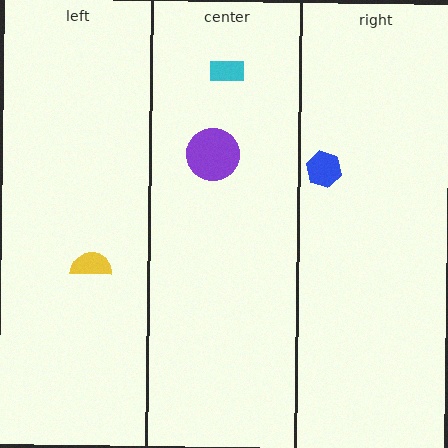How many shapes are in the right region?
1.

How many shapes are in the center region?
2.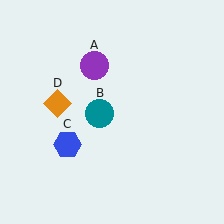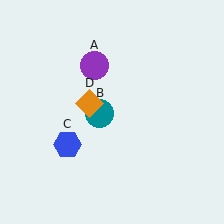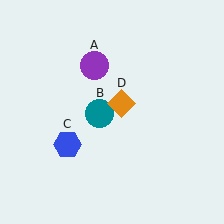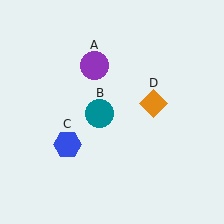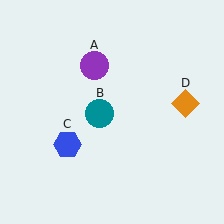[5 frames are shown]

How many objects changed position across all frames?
1 object changed position: orange diamond (object D).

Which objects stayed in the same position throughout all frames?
Purple circle (object A) and teal circle (object B) and blue hexagon (object C) remained stationary.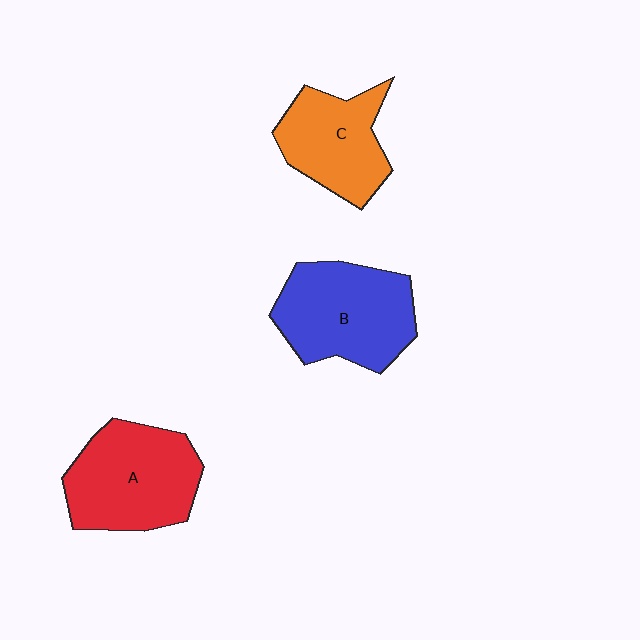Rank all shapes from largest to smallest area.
From largest to smallest: B (blue), A (red), C (orange).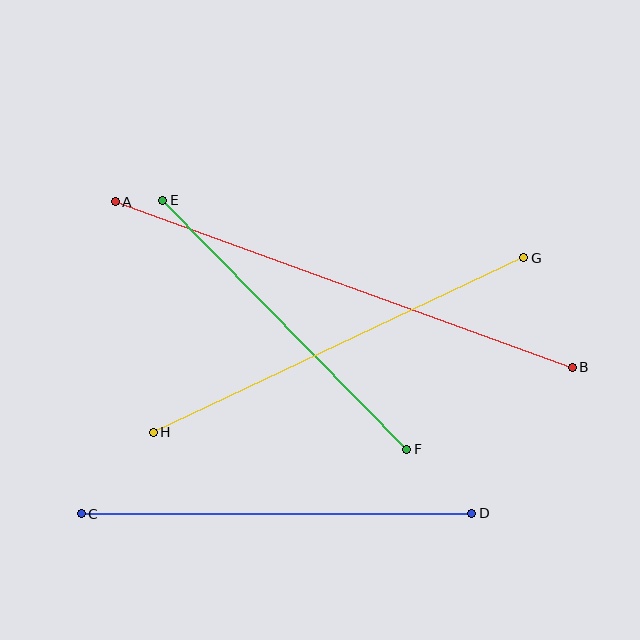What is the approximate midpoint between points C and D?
The midpoint is at approximately (276, 514) pixels.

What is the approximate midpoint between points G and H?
The midpoint is at approximately (339, 345) pixels.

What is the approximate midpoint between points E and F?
The midpoint is at approximately (285, 325) pixels.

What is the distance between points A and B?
The distance is approximately 486 pixels.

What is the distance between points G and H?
The distance is approximately 410 pixels.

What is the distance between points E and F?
The distance is approximately 349 pixels.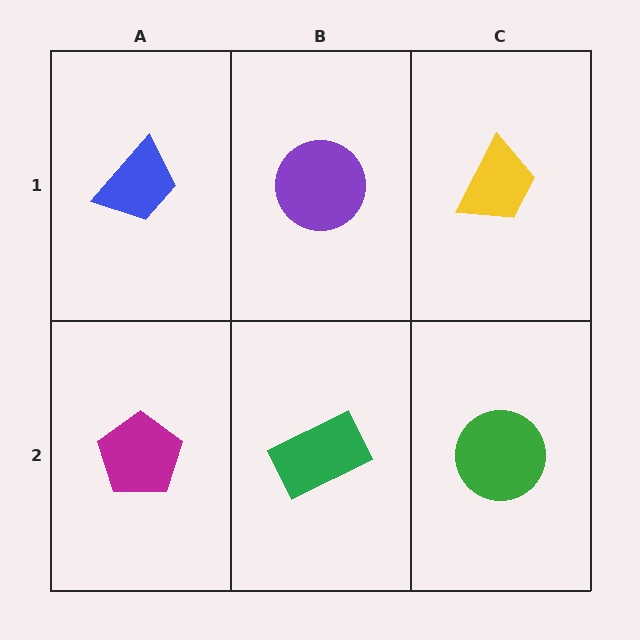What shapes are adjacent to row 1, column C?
A green circle (row 2, column C), a purple circle (row 1, column B).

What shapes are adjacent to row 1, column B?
A green rectangle (row 2, column B), a blue trapezoid (row 1, column A), a yellow trapezoid (row 1, column C).